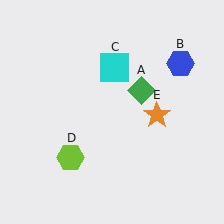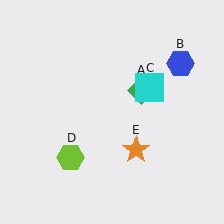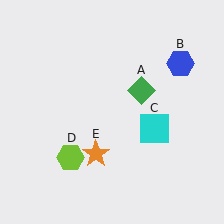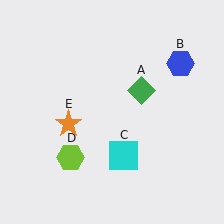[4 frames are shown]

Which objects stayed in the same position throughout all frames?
Green diamond (object A) and blue hexagon (object B) and lime hexagon (object D) remained stationary.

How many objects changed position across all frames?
2 objects changed position: cyan square (object C), orange star (object E).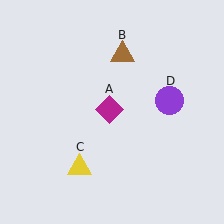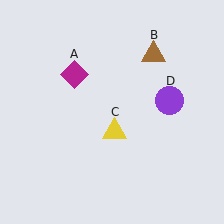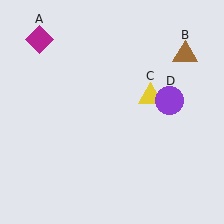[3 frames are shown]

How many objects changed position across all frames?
3 objects changed position: magenta diamond (object A), brown triangle (object B), yellow triangle (object C).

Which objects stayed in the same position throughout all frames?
Purple circle (object D) remained stationary.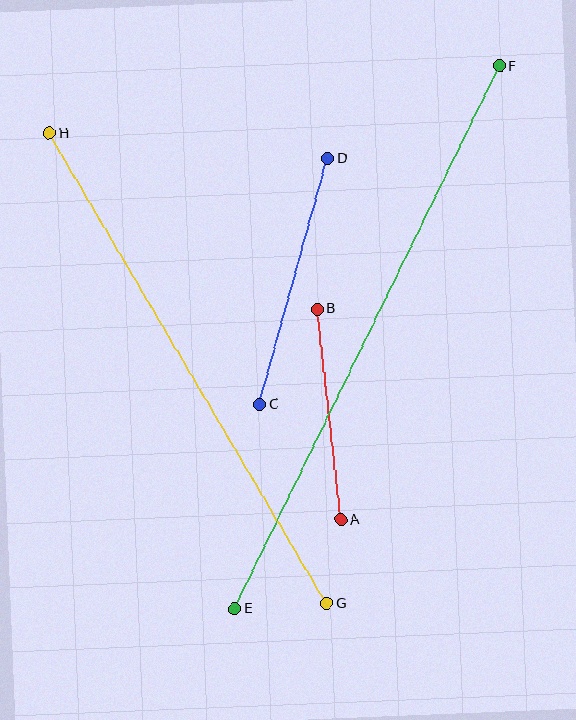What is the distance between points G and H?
The distance is approximately 546 pixels.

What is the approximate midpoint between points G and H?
The midpoint is at approximately (188, 368) pixels.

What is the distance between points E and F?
The distance is approximately 604 pixels.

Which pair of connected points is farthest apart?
Points E and F are farthest apart.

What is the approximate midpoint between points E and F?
The midpoint is at approximately (367, 337) pixels.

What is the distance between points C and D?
The distance is approximately 255 pixels.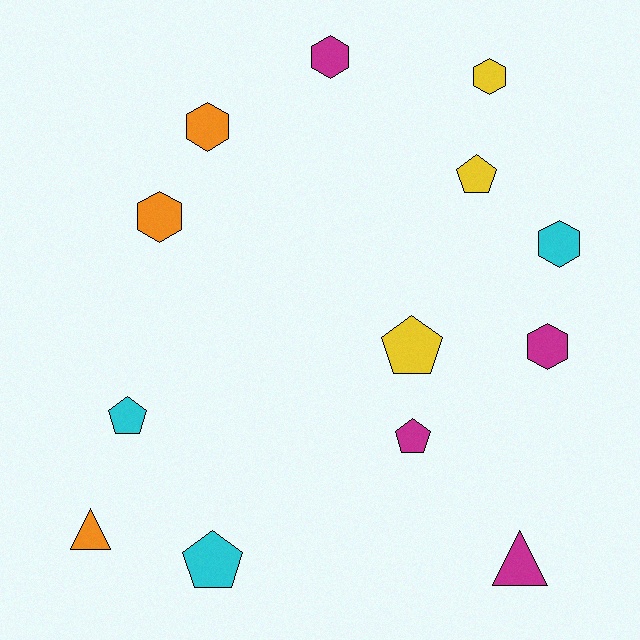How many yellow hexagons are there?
There is 1 yellow hexagon.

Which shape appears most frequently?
Hexagon, with 6 objects.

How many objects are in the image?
There are 13 objects.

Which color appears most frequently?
Magenta, with 4 objects.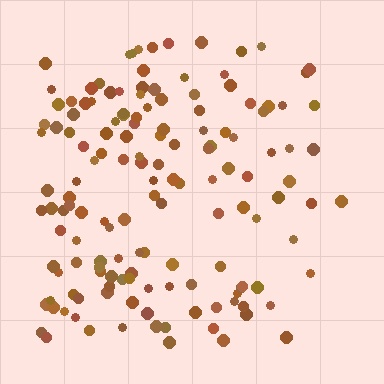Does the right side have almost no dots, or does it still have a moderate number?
Still a moderate number, just noticeably fewer than the left.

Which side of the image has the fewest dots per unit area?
The right.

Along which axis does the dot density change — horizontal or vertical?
Horizontal.